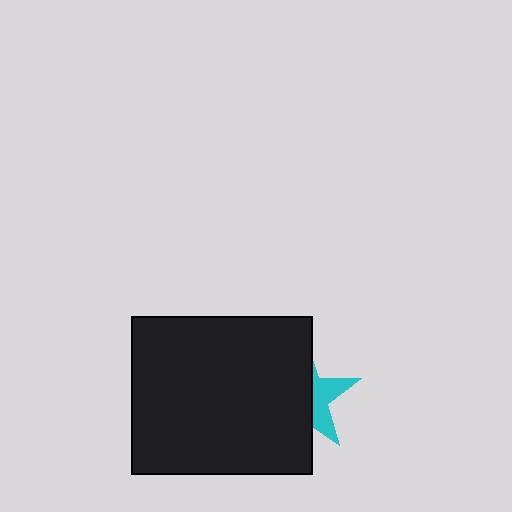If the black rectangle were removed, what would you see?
You would see the complete cyan star.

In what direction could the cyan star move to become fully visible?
The cyan star could move right. That would shift it out from behind the black rectangle entirely.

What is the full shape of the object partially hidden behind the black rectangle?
The partially hidden object is a cyan star.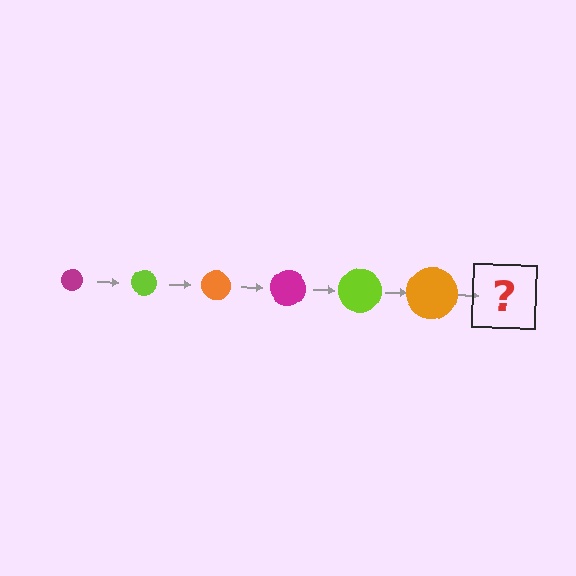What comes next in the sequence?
The next element should be a magenta circle, larger than the previous one.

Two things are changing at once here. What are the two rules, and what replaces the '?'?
The two rules are that the circle grows larger each step and the color cycles through magenta, lime, and orange. The '?' should be a magenta circle, larger than the previous one.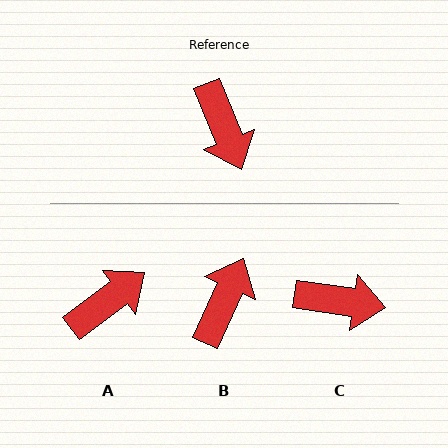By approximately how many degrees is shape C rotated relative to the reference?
Approximately 60 degrees counter-clockwise.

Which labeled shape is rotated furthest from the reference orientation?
B, about 134 degrees away.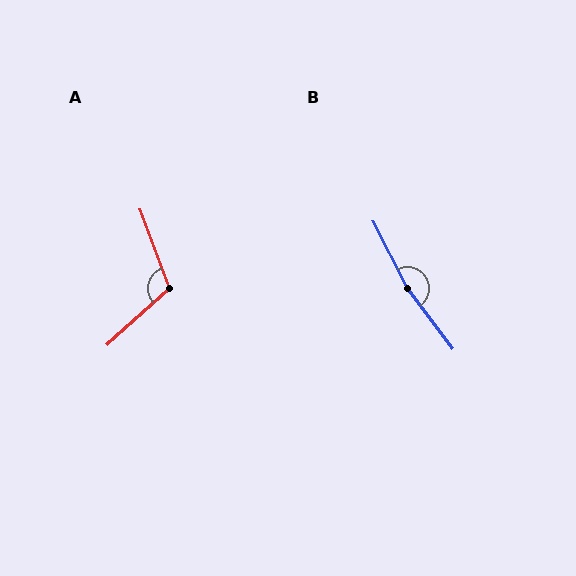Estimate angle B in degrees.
Approximately 170 degrees.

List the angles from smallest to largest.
A (112°), B (170°).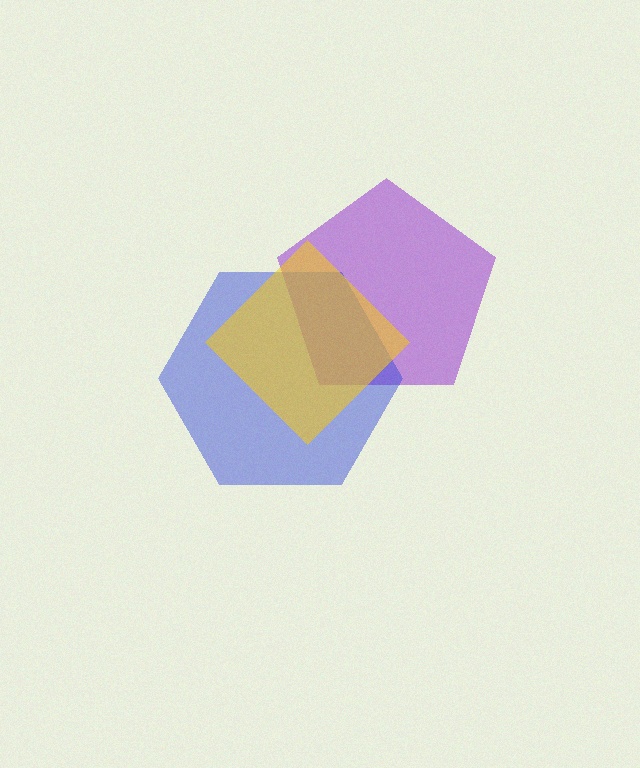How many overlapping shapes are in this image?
There are 3 overlapping shapes in the image.